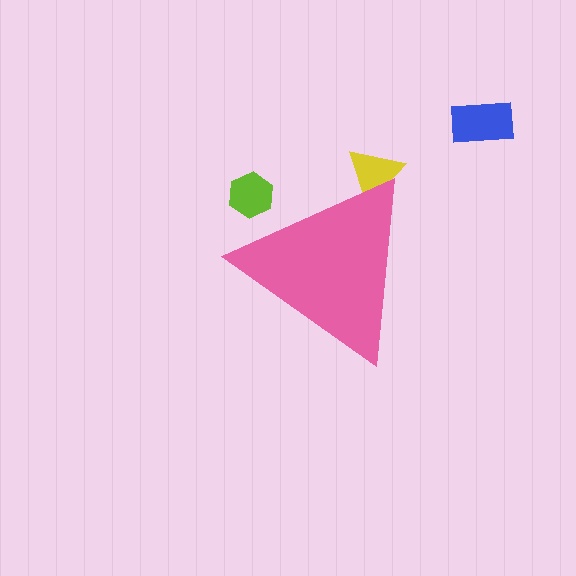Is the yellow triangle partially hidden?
Yes, the yellow triangle is partially hidden behind the pink triangle.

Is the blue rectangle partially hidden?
No, the blue rectangle is fully visible.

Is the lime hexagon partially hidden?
Yes, the lime hexagon is partially hidden behind the pink triangle.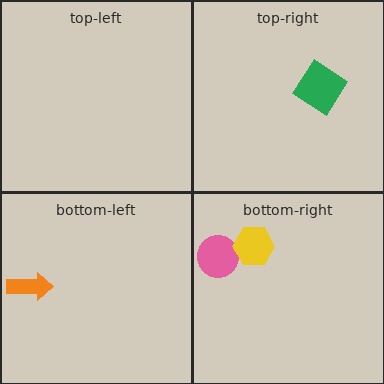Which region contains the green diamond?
The top-right region.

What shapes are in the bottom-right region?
The pink circle, the yellow hexagon.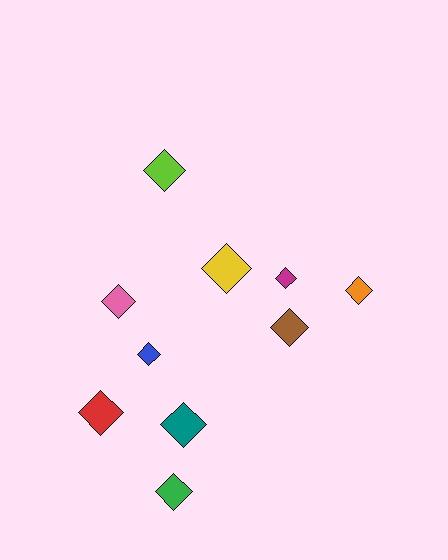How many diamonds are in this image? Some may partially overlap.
There are 10 diamonds.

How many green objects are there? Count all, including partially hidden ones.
There is 1 green object.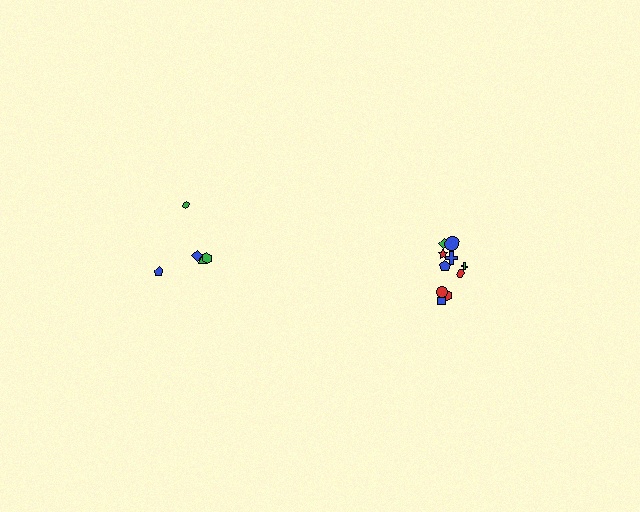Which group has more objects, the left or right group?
The right group.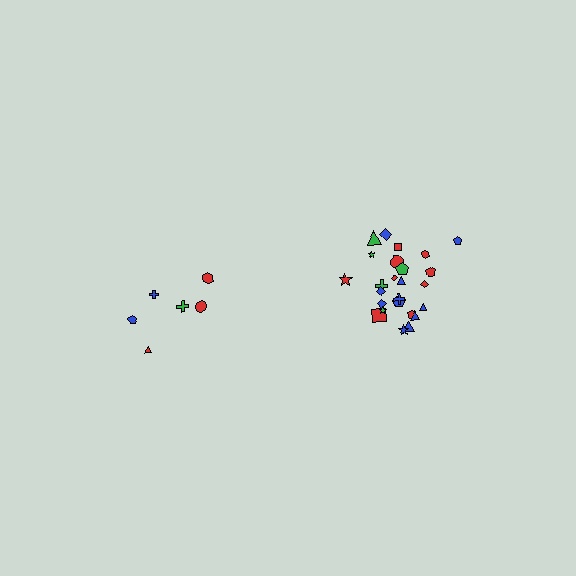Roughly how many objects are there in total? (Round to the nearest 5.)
Roughly 30 objects in total.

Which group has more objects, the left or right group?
The right group.